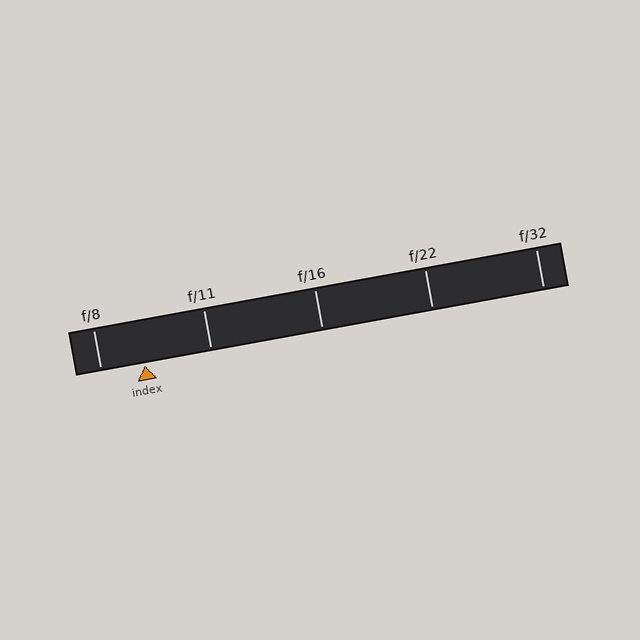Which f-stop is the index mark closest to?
The index mark is closest to f/8.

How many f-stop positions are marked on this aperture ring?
There are 5 f-stop positions marked.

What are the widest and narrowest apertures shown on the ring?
The widest aperture shown is f/8 and the narrowest is f/32.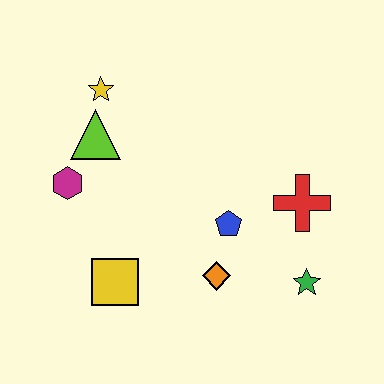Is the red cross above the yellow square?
Yes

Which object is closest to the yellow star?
The lime triangle is closest to the yellow star.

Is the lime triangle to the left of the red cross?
Yes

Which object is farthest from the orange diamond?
The yellow star is farthest from the orange diamond.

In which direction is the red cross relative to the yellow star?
The red cross is to the right of the yellow star.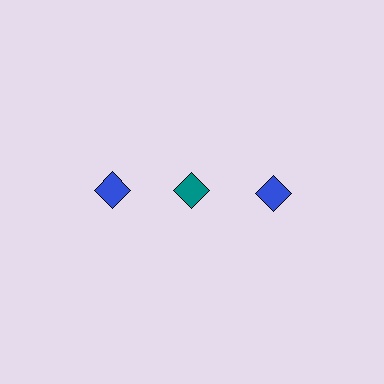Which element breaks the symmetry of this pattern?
The teal diamond in the top row, second from left column breaks the symmetry. All other shapes are blue diamonds.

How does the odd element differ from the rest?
It has a different color: teal instead of blue.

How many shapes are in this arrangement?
There are 3 shapes arranged in a grid pattern.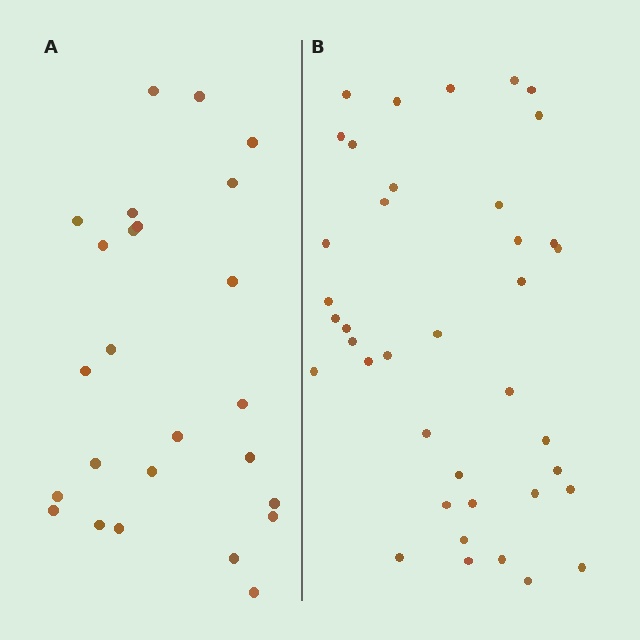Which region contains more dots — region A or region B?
Region B (the right region) has more dots.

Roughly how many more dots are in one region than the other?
Region B has approximately 15 more dots than region A.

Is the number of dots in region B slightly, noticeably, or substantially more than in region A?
Region B has substantially more. The ratio is roughly 1.6 to 1.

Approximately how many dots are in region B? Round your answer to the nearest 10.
About 40 dots. (The exact count is 39, which rounds to 40.)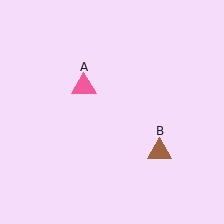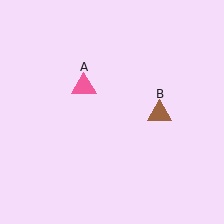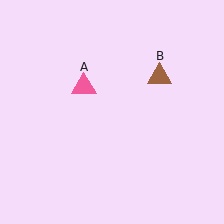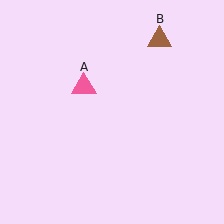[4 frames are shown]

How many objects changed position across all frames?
1 object changed position: brown triangle (object B).